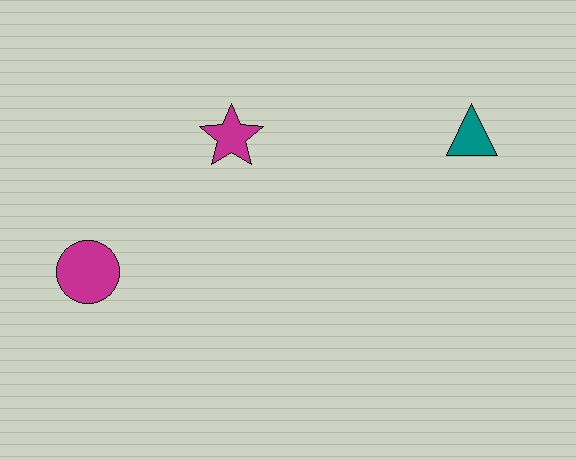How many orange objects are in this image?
There are no orange objects.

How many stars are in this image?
There is 1 star.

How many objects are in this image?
There are 3 objects.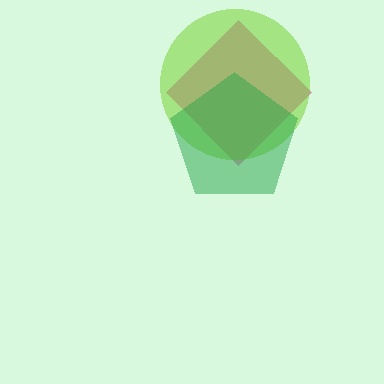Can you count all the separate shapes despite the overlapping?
Yes, there are 3 separate shapes.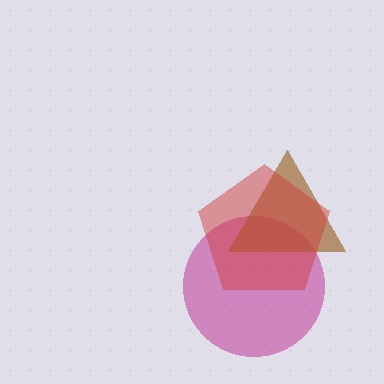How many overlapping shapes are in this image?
There are 3 overlapping shapes in the image.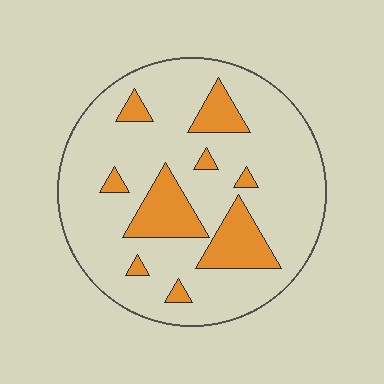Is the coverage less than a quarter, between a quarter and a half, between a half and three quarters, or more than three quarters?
Less than a quarter.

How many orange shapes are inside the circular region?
9.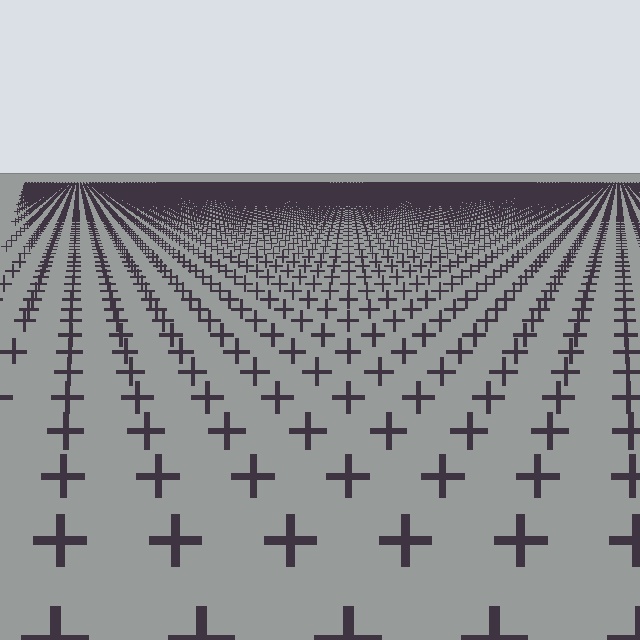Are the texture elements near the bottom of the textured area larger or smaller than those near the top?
Larger. Near the bottom, elements are closer to the viewer and appear at a bigger on-screen size.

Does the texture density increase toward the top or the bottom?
Density increases toward the top.